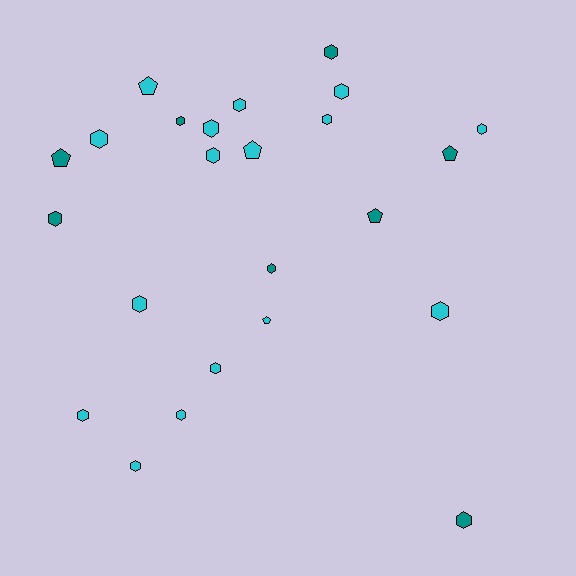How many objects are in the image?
There are 24 objects.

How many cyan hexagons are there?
There are 13 cyan hexagons.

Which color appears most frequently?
Cyan, with 16 objects.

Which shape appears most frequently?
Hexagon, with 18 objects.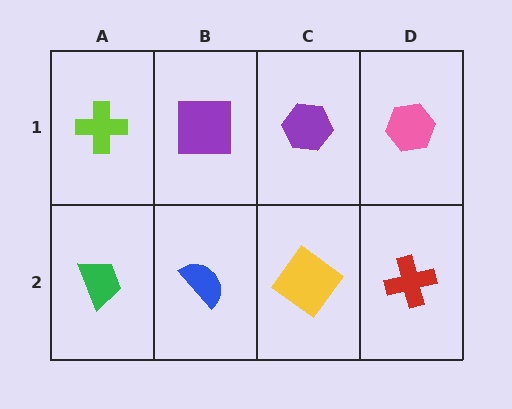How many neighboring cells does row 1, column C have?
3.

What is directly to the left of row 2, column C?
A blue semicircle.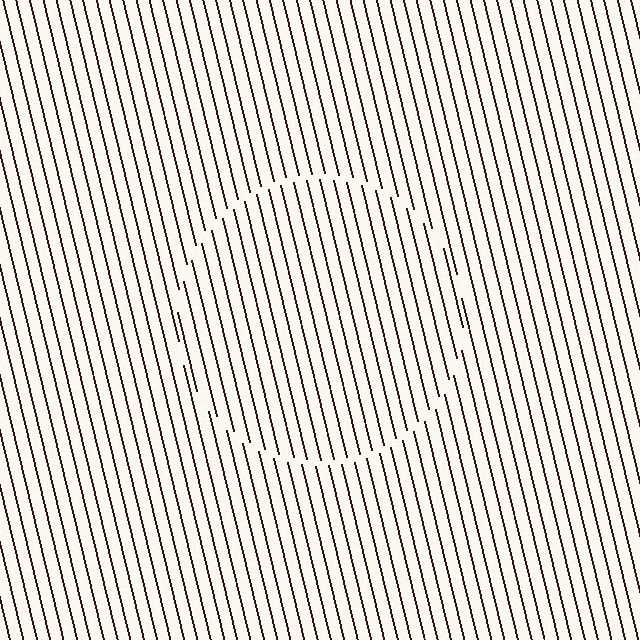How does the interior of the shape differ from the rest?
The interior of the shape contains the same grating, shifted by half a period — the contour is defined by the phase discontinuity where line-ends from the inner and outer gratings abut.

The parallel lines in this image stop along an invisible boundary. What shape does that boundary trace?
An illusory circle. The interior of the shape contains the same grating, shifted by half a period — the contour is defined by the phase discontinuity where line-ends from the inner and outer gratings abut.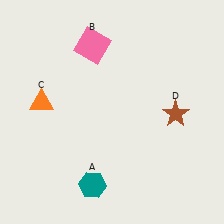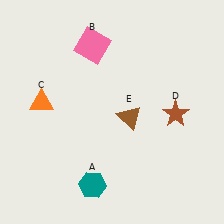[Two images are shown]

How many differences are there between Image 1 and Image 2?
There is 1 difference between the two images.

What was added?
A brown triangle (E) was added in Image 2.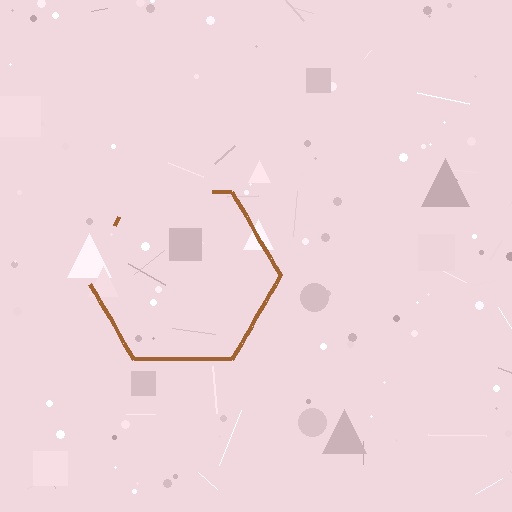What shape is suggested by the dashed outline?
The dashed outline suggests a hexagon.